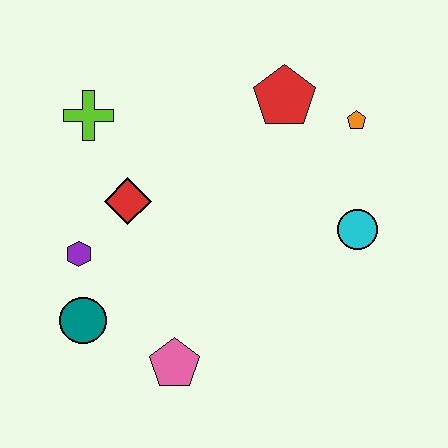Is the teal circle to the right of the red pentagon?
No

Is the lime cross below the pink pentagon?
No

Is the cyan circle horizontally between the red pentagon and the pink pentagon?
No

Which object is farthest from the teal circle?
The orange pentagon is farthest from the teal circle.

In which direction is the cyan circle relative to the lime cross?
The cyan circle is to the right of the lime cross.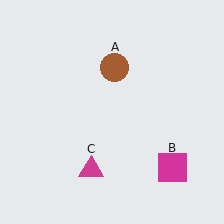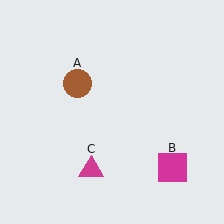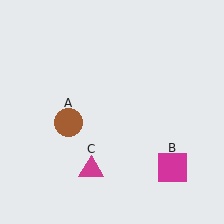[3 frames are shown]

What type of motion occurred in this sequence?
The brown circle (object A) rotated counterclockwise around the center of the scene.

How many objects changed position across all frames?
1 object changed position: brown circle (object A).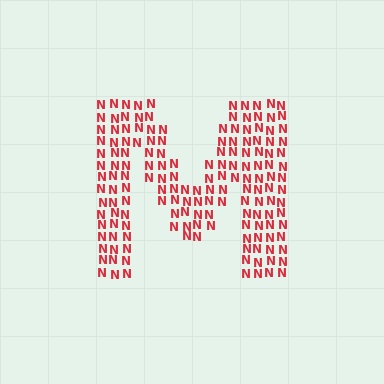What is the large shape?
The large shape is the letter M.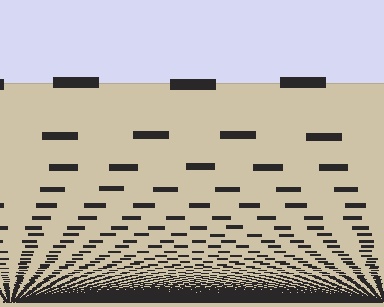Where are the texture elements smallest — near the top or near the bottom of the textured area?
Near the bottom.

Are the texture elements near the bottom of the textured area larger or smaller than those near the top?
Smaller. The gradient is inverted — elements near the bottom are smaller and denser.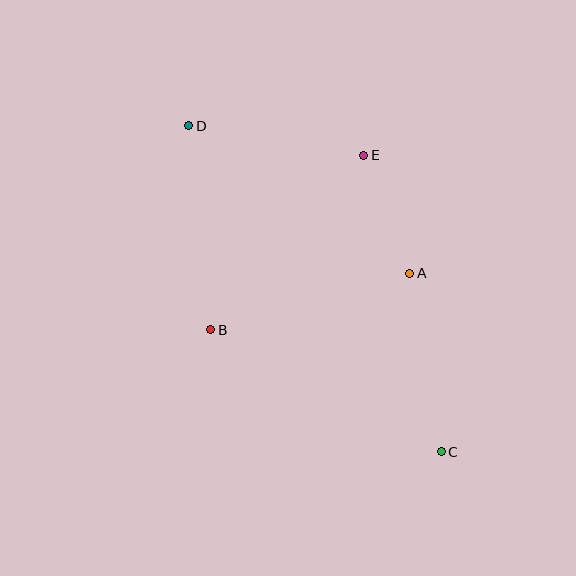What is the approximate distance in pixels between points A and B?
The distance between A and B is approximately 207 pixels.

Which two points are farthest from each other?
Points C and D are farthest from each other.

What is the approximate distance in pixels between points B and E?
The distance between B and E is approximately 232 pixels.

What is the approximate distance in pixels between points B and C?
The distance between B and C is approximately 261 pixels.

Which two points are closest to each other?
Points A and E are closest to each other.